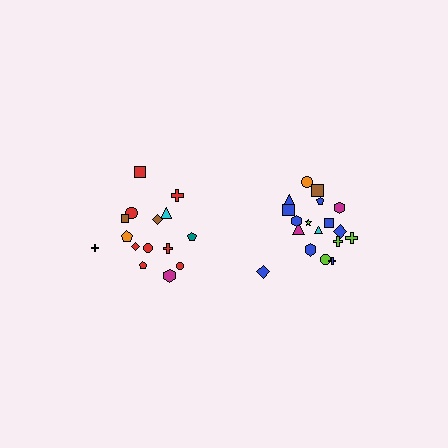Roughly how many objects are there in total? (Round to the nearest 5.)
Roughly 35 objects in total.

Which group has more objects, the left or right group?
The right group.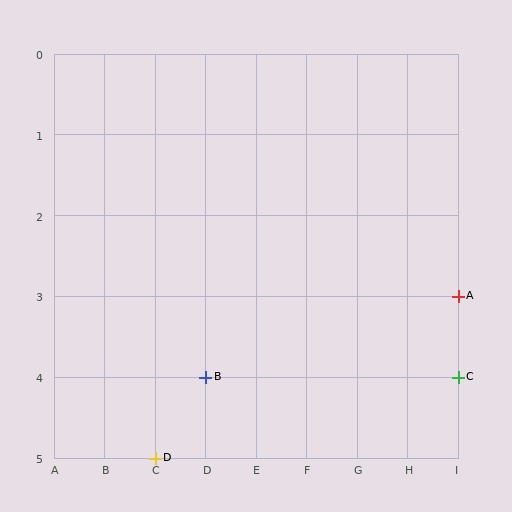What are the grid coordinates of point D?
Point D is at grid coordinates (C, 5).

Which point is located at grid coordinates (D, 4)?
Point B is at (D, 4).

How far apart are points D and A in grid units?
Points D and A are 6 columns and 2 rows apart (about 6.3 grid units diagonally).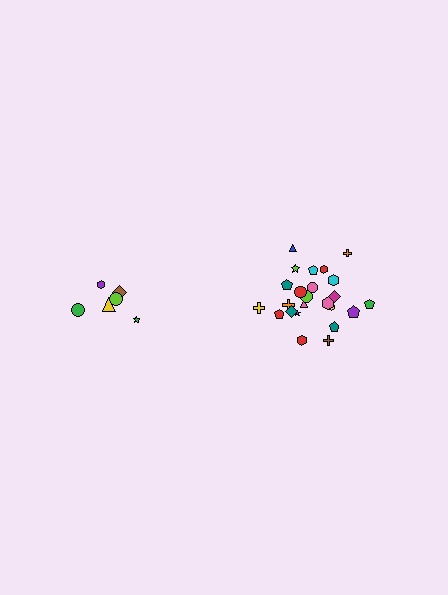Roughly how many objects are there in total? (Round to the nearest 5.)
Roughly 30 objects in total.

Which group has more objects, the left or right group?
The right group.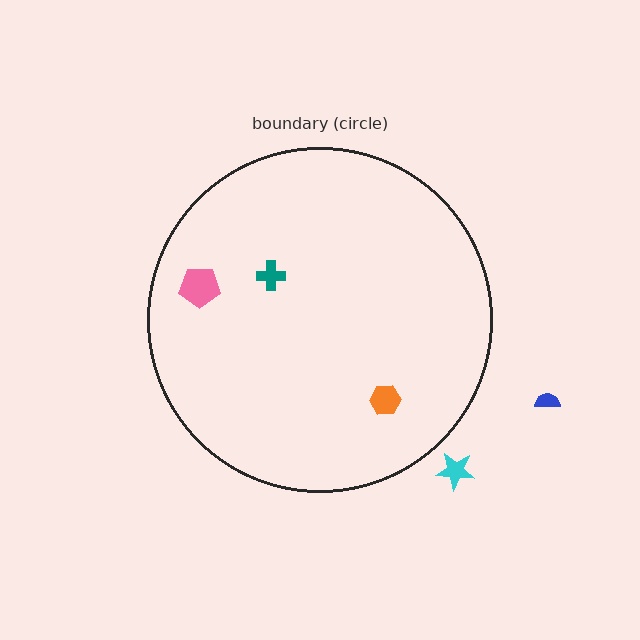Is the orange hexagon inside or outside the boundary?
Inside.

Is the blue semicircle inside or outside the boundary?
Outside.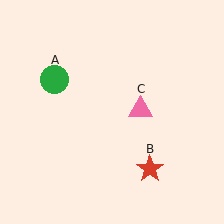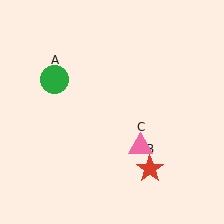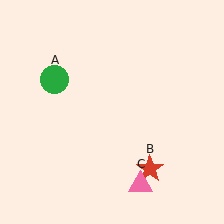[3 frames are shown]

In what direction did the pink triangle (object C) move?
The pink triangle (object C) moved down.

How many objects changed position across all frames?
1 object changed position: pink triangle (object C).